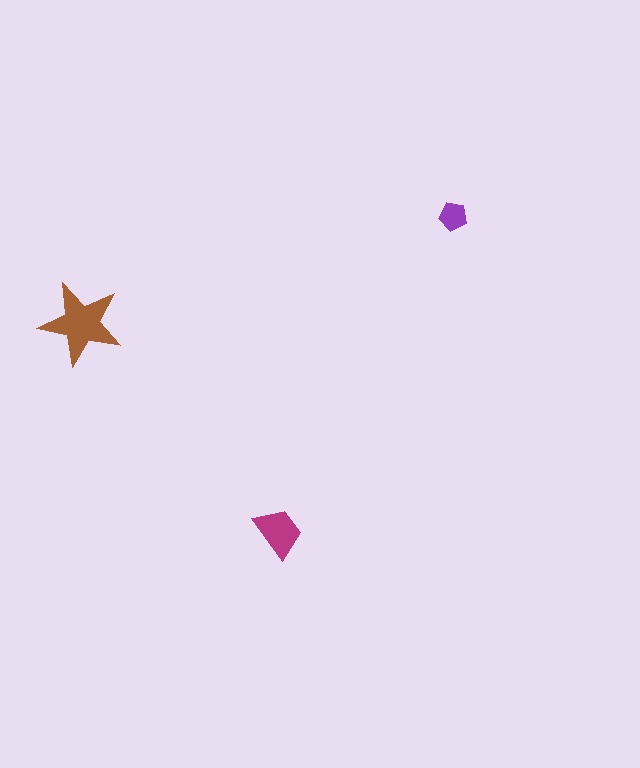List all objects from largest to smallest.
The brown star, the magenta trapezoid, the purple pentagon.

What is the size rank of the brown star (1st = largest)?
1st.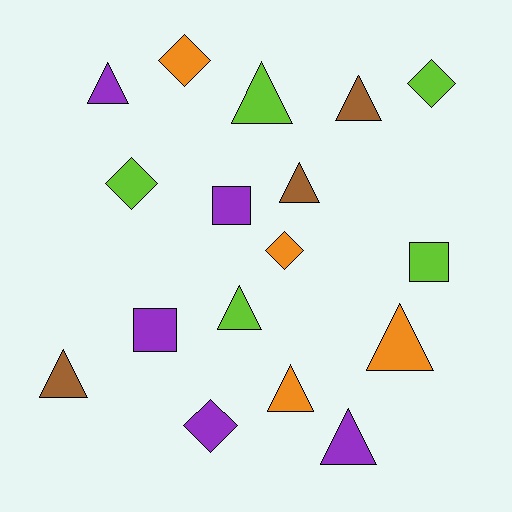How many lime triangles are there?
There are 2 lime triangles.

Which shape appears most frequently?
Triangle, with 9 objects.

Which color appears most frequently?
Lime, with 5 objects.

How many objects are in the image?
There are 17 objects.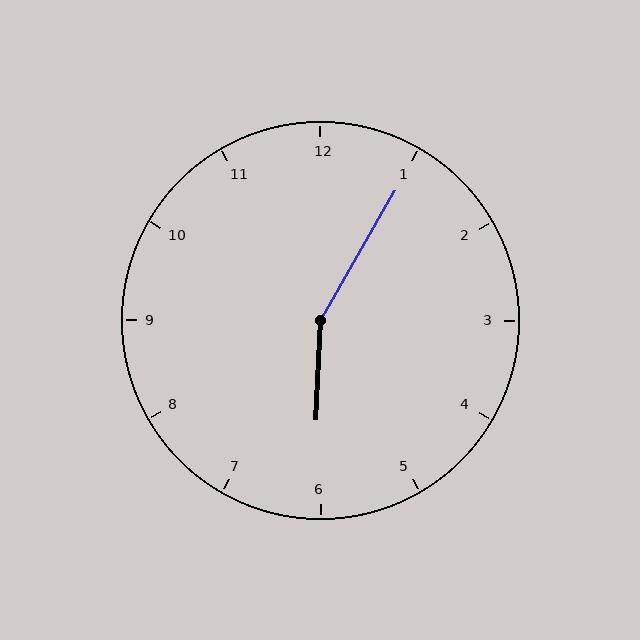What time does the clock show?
6:05.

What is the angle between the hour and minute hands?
Approximately 152 degrees.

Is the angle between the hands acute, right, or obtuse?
It is obtuse.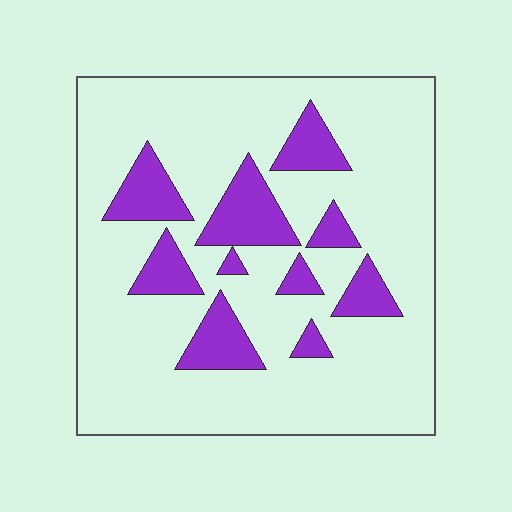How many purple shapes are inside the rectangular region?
10.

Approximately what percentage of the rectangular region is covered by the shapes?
Approximately 20%.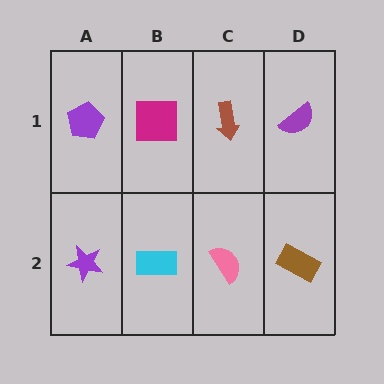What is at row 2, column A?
A purple star.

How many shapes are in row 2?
4 shapes.